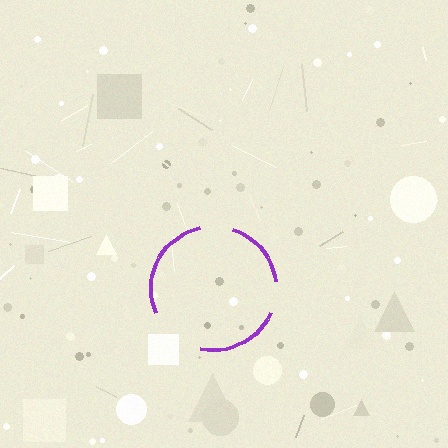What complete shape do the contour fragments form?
The contour fragments form a circle.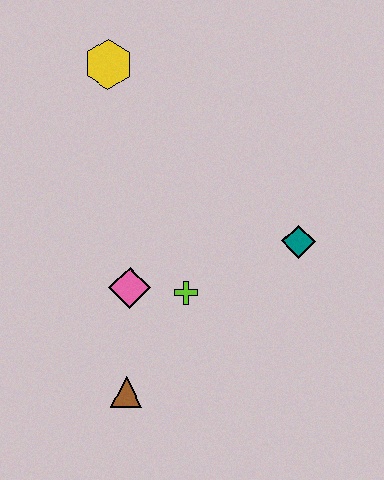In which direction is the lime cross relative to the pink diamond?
The lime cross is to the right of the pink diamond.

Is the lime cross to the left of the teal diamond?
Yes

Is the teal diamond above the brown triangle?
Yes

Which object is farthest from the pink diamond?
The yellow hexagon is farthest from the pink diamond.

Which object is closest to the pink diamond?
The lime cross is closest to the pink diamond.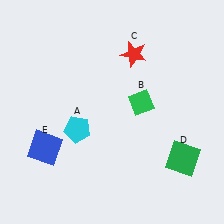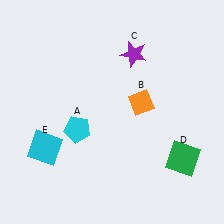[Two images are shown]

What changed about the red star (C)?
In Image 1, C is red. In Image 2, it changed to purple.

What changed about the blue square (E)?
In Image 1, E is blue. In Image 2, it changed to cyan.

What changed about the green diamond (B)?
In Image 1, B is green. In Image 2, it changed to orange.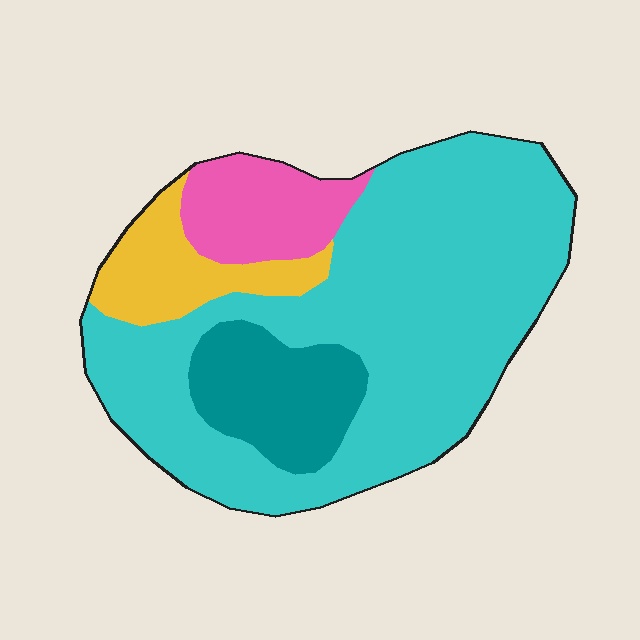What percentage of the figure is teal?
Teal covers roughly 15% of the figure.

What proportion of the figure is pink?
Pink covers 11% of the figure.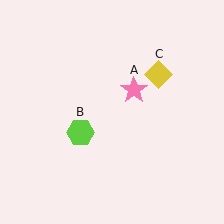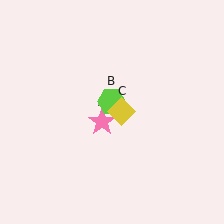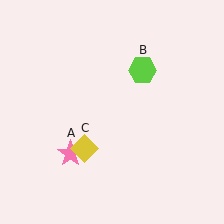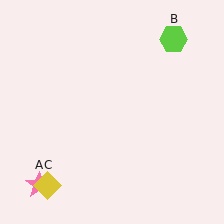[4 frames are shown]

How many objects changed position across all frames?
3 objects changed position: pink star (object A), lime hexagon (object B), yellow diamond (object C).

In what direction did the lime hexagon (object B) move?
The lime hexagon (object B) moved up and to the right.